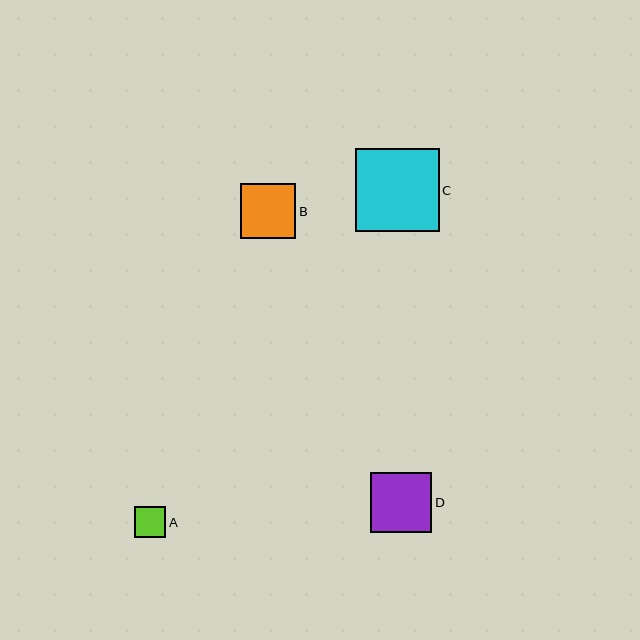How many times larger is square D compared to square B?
Square D is approximately 1.1 times the size of square B.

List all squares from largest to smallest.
From largest to smallest: C, D, B, A.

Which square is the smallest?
Square A is the smallest with a size of approximately 31 pixels.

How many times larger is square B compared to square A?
Square B is approximately 1.8 times the size of square A.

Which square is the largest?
Square C is the largest with a size of approximately 84 pixels.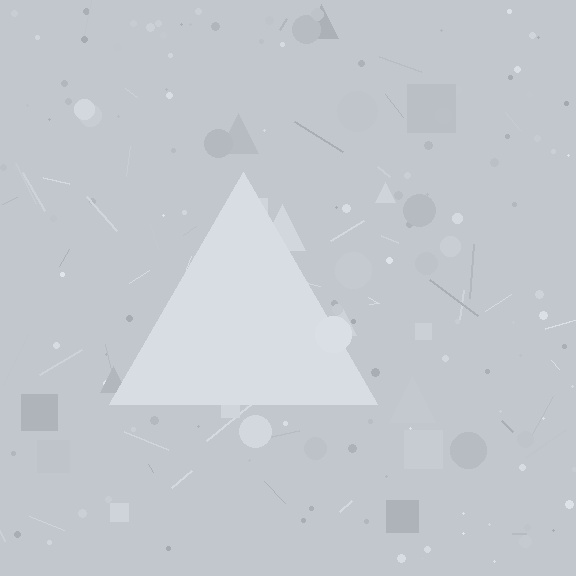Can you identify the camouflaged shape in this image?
The camouflaged shape is a triangle.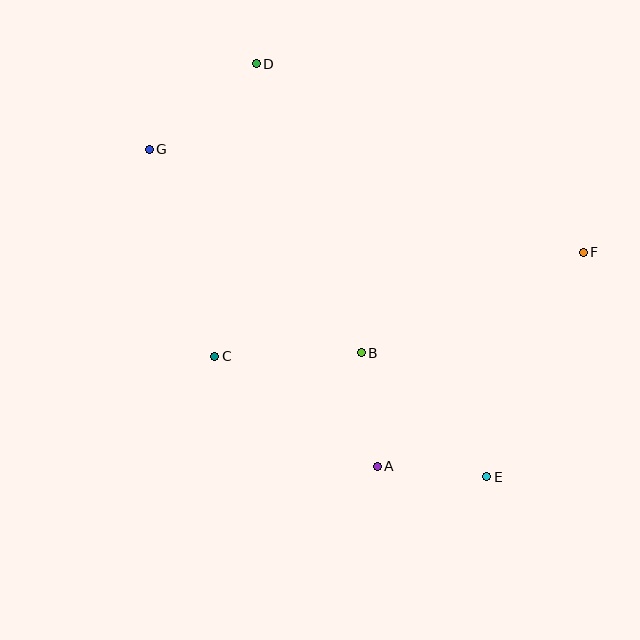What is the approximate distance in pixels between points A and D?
The distance between A and D is approximately 421 pixels.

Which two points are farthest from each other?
Points D and E are farthest from each other.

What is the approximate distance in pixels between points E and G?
The distance between E and G is approximately 470 pixels.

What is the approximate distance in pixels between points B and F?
The distance between B and F is approximately 244 pixels.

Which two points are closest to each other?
Points A and E are closest to each other.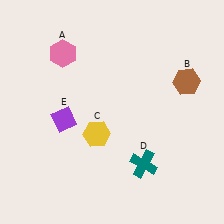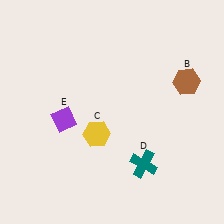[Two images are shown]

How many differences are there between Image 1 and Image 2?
There is 1 difference between the two images.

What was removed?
The pink hexagon (A) was removed in Image 2.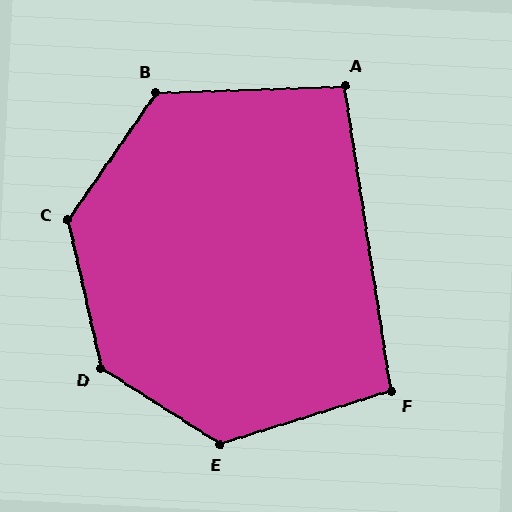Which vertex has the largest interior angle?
D, at approximately 135 degrees.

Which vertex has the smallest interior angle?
A, at approximately 97 degrees.